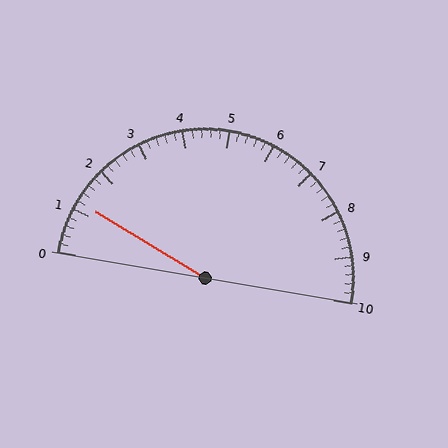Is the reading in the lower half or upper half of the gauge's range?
The reading is in the lower half of the range (0 to 10).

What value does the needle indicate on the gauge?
The needle indicates approximately 1.2.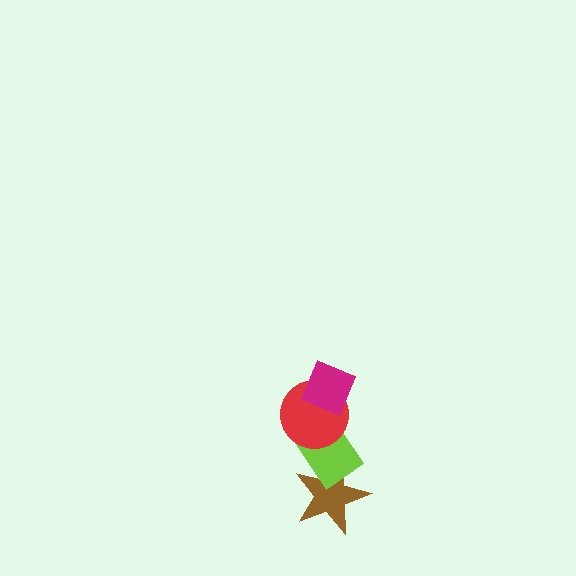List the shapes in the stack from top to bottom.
From top to bottom: the magenta diamond, the red circle, the lime rectangle, the brown star.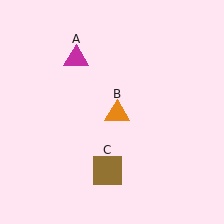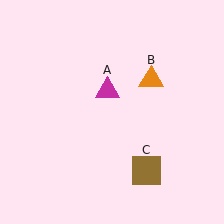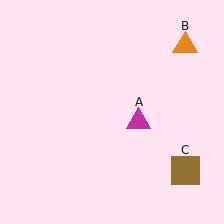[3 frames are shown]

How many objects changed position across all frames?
3 objects changed position: magenta triangle (object A), orange triangle (object B), brown square (object C).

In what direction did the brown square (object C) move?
The brown square (object C) moved right.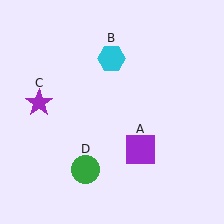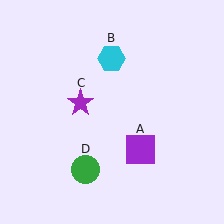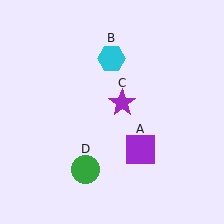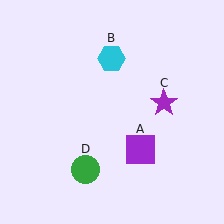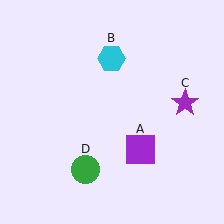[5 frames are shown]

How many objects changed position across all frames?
1 object changed position: purple star (object C).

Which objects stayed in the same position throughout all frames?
Purple square (object A) and cyan hexagon (object B) and green circle (object D) remained stationary.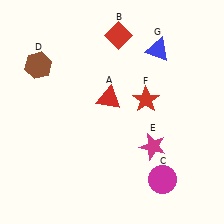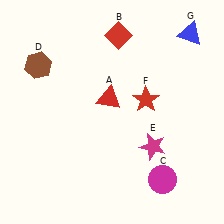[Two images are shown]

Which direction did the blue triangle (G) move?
The blue triangle (G) moved right.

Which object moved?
The blue triangle (G) moved right.